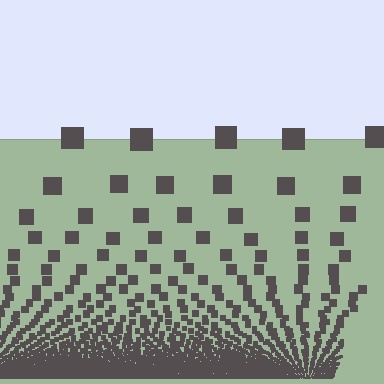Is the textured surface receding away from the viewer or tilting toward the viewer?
The surface appears to tilt toward the viewer. Texture elements get larger and sparser toward the top.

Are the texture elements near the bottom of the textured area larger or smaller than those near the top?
Smaller. The gradient is inverted — elements near the bottom are smaller and denser.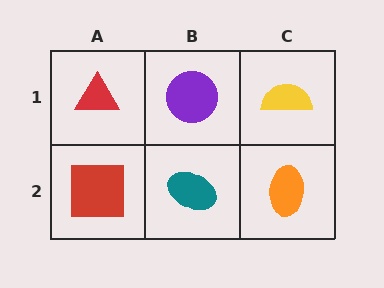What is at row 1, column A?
A red triangle.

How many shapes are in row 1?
3 shapes.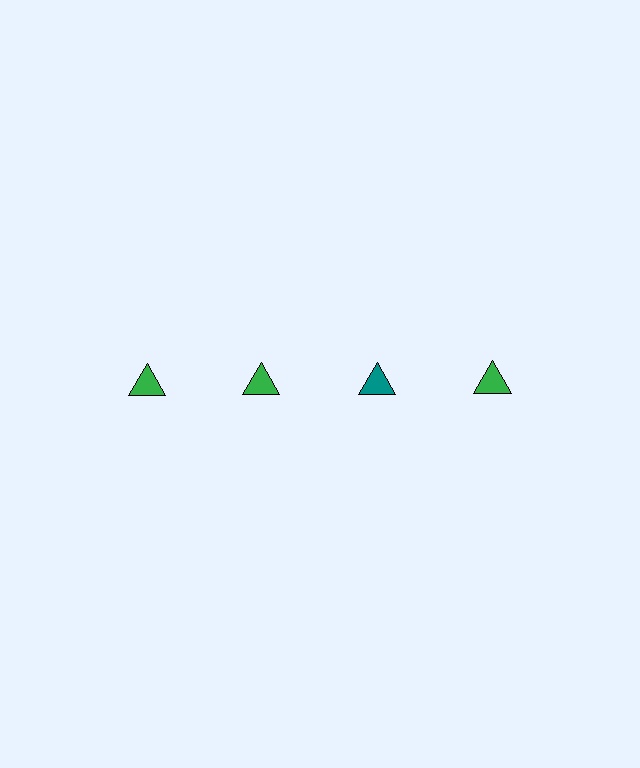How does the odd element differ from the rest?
It has a different color: teal instead of green.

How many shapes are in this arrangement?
There are 4 shapes arranged in a grid pattern.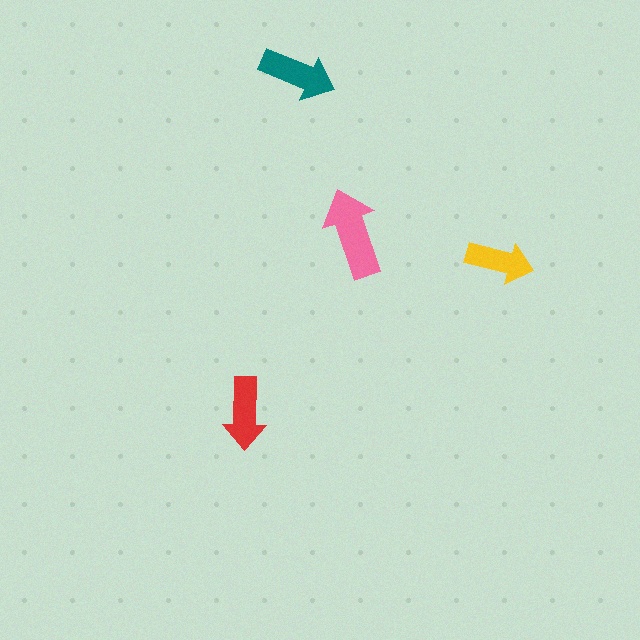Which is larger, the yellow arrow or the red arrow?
The red one.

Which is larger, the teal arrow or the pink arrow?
The pink one.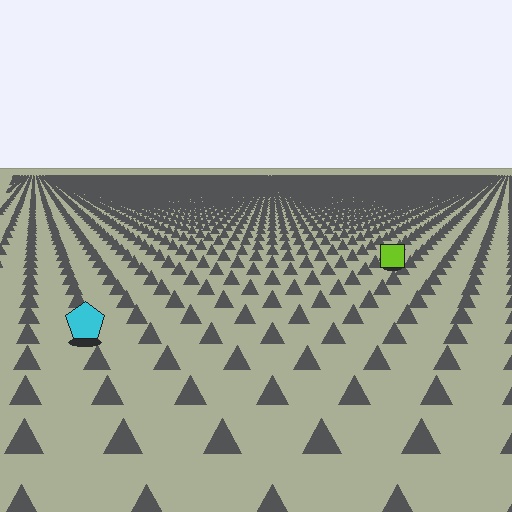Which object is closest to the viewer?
The cyan pentagon is closest. The texture marks near it are larger and more spread out.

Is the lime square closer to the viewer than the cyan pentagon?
No. The cyan pentagon is closer — you can tell from the texture gradient: the ground texture is coarser near it.